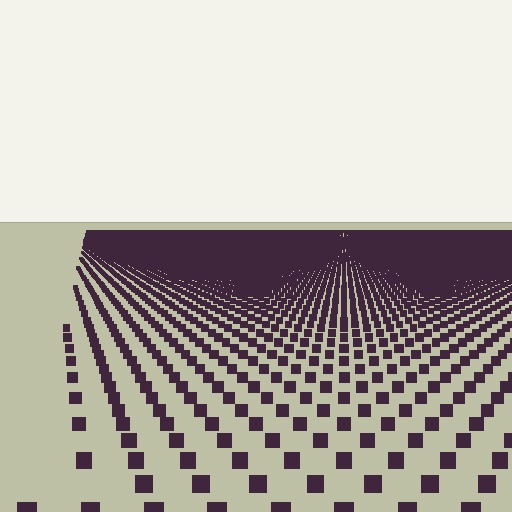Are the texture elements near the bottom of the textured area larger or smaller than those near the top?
Larger. Near the bottom, elements are closer to the viewer and appear at a bigger on-screen size.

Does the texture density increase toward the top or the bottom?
Density increases toward the top.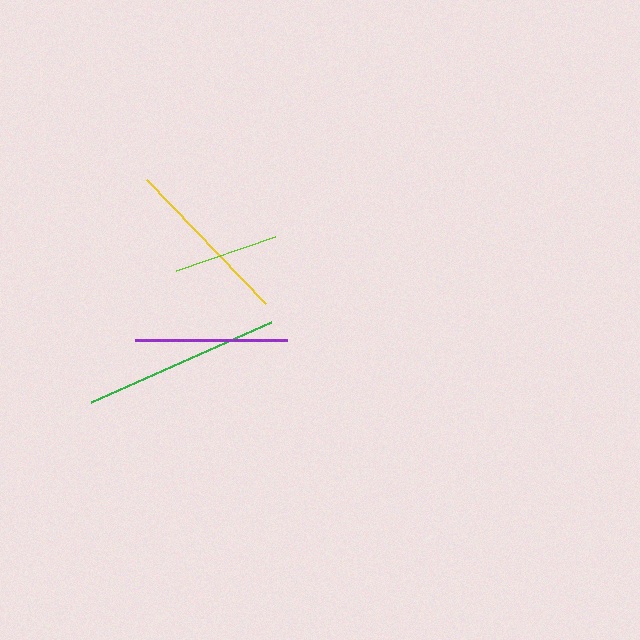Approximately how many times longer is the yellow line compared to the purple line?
The yellow line is approximately 1.1 times the length of the purple line.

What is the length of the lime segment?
The lime segment is approximately 104 pixels long.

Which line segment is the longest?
The green line is the longest at approximately 197 pixels.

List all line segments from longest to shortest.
From longest to shortest: green, yellow, purple, lime.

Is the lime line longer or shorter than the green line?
The green line is longer than the lime line.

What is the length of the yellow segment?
The yellow segment is approximately 172 pixels long.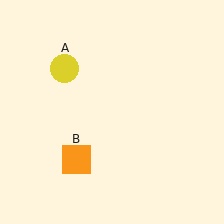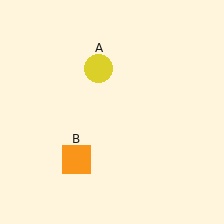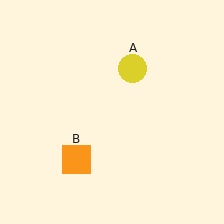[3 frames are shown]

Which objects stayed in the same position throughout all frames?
Orange square (object B) remained stationary.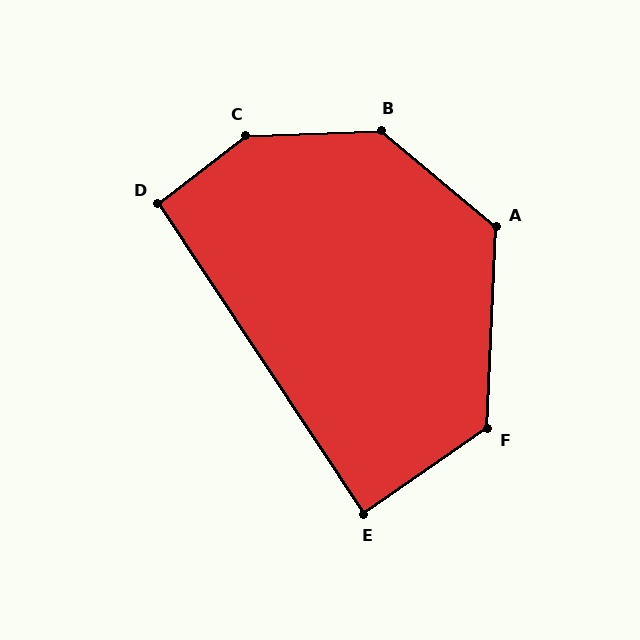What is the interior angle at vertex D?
Approximately 95 degrees (approximately right).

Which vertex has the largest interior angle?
C, at approximately 144 degrees.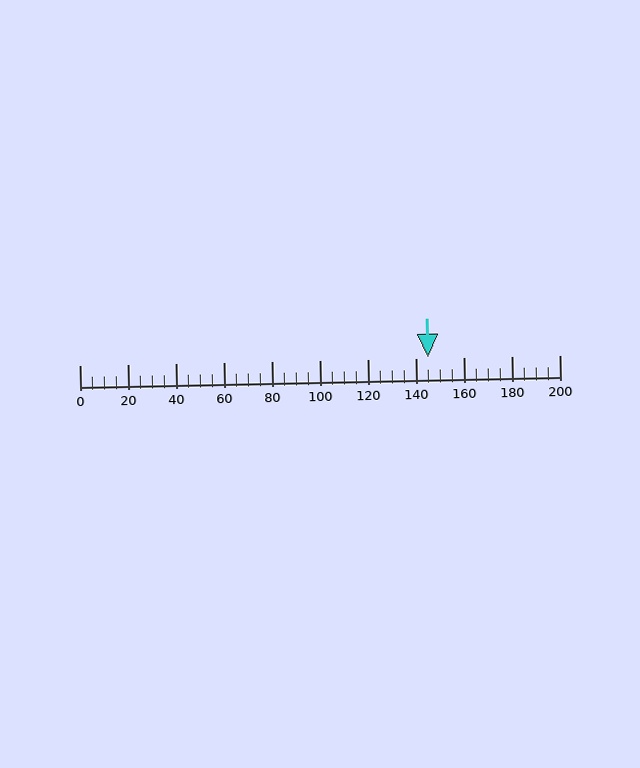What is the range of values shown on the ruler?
The ruler shows values from 0 to 200.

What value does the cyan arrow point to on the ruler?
The cyan arrow points to approximately 145.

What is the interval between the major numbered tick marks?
The major tick marks are spaced 20 units apart.